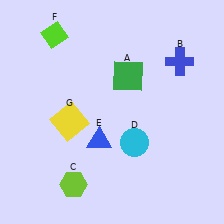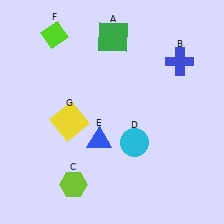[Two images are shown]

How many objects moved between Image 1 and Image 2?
1 object moved between the two images.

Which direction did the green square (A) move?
The green square (A) moved up.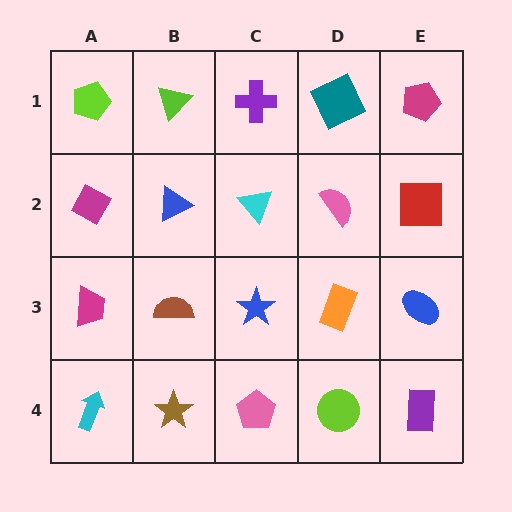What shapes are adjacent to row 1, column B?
A blue triangle (row 2, column B), a lime pentagon (row 1, column A), a purple cross (row 1, column C).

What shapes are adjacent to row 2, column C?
A purple cross (row 1, column C), a blue star (row 3, column C), a blue triangle (row 2, column B), a pink semicircle (row 2, column D).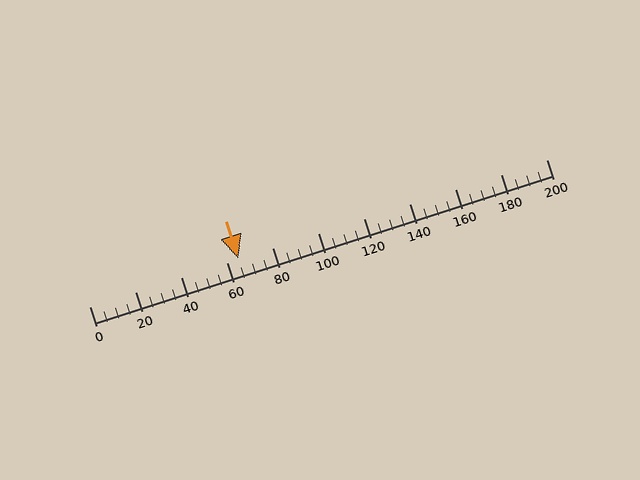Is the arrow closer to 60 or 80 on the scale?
The arrow is closer to 60.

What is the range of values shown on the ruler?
The ruler shows values from 0 to 200.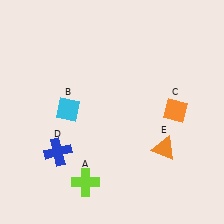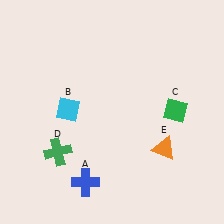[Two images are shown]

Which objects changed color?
A changed from lime to blue. C changed from orange to green. D changed from blue to green.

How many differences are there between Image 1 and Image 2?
There are 3 differences between the two images.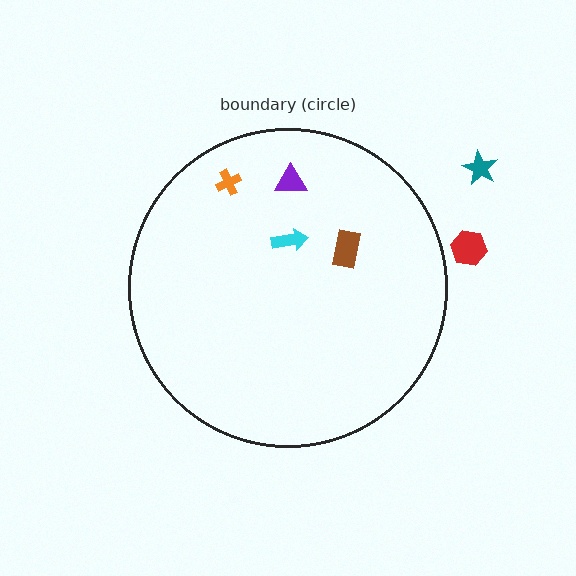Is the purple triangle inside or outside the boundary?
Inside.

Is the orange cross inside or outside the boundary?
Inside.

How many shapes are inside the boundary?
4 inside, 2 outside.